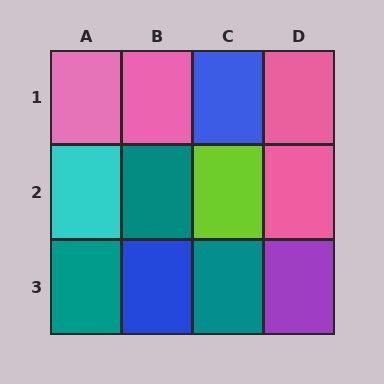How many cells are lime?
1 cell is lime.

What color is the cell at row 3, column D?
Purple.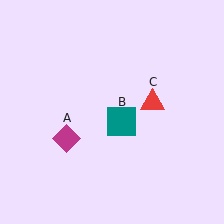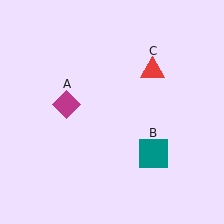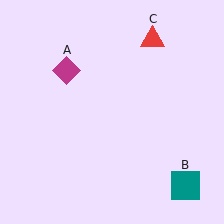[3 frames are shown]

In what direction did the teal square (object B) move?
The teal square (object B) moved down and to the right.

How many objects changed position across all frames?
3 objects changed position: magenta diamond (object A), teal square (object B), red triangle (object C).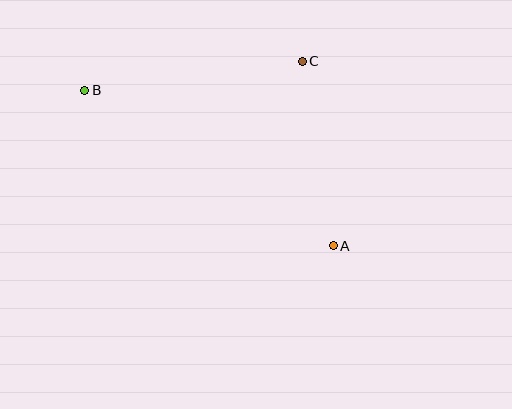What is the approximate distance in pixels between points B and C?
The distance between B and C is approximately 220 pixels.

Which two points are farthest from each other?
Points A and B are farthest from each other.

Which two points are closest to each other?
Points A and C are closest to each other.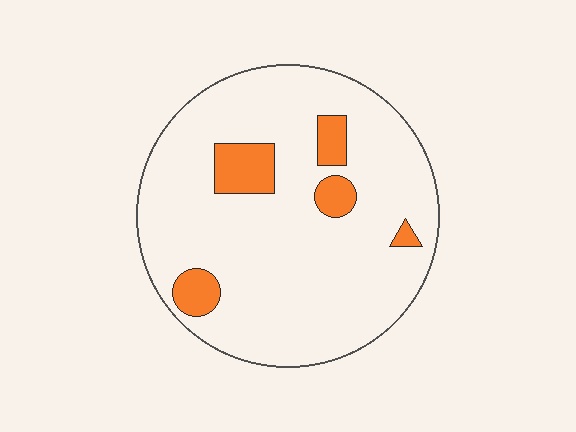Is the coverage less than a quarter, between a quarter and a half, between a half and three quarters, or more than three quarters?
Less than a quarter.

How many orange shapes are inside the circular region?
5.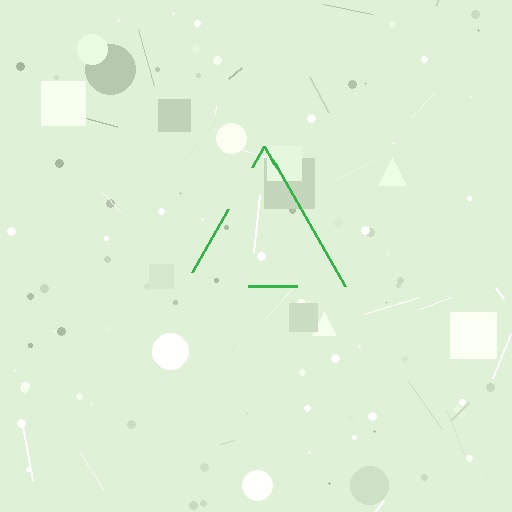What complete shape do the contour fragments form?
The contour fragments form a triangle.